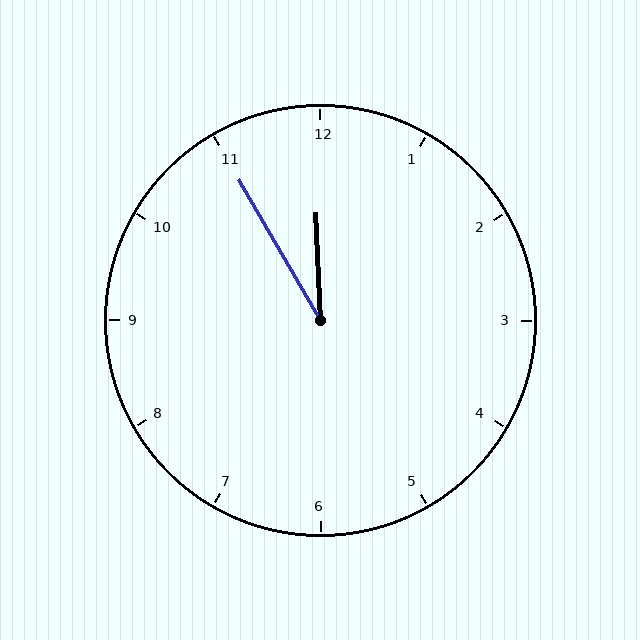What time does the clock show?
11:55.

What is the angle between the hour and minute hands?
Approximately 28 degrees.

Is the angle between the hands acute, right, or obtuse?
It is acute.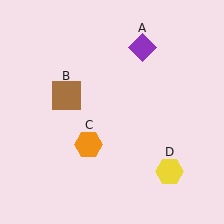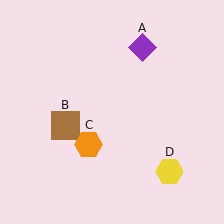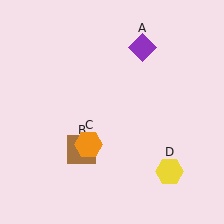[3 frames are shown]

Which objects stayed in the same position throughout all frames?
Purple diamond (object A) and orange hexagon (object C) and yellow hexagon (object D) remained stationary.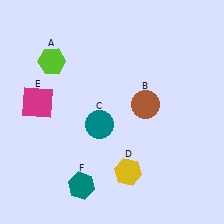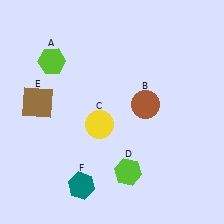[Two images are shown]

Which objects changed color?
C changed from teal to yellow. D changed from yellow to lime. E changed from magenta to brown.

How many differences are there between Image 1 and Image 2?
There are 3 differences between the two images.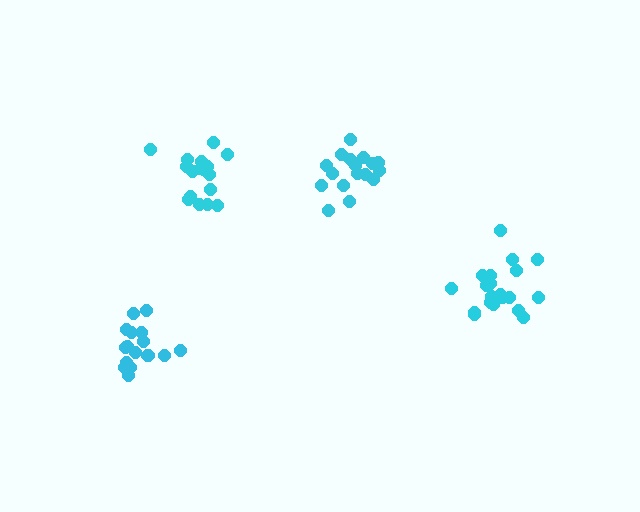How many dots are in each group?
Group 1: 21 dots, Group 2: 17 dots, Group 3: 16 dots, Group 4: 18 dots (72 total).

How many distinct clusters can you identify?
There are 4 distinct clusters.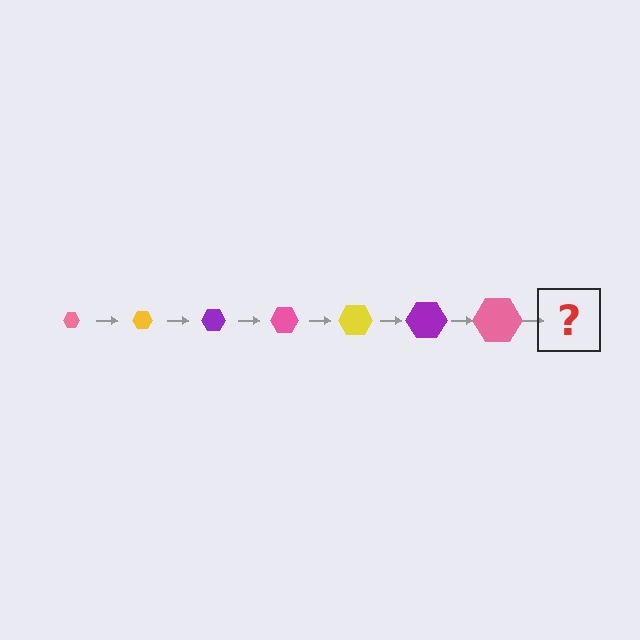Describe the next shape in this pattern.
It should be a yellow hexagon, larger than the previous one.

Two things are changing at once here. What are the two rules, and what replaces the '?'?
The two rules are that the hexagon grows larger each step and the color cycles through pink, yellow, and purple. The '?' should be a yellow hexagon, larger than the previous one.